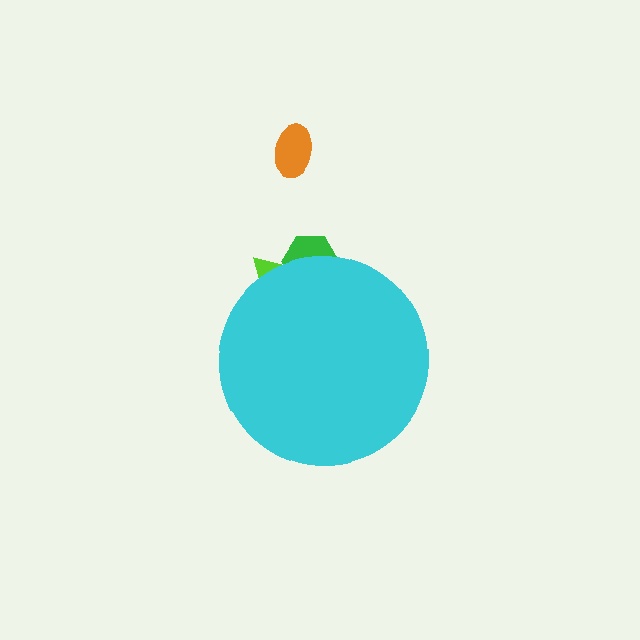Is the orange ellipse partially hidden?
No, the orange ellipse is fully visible.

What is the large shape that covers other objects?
A cyan circle.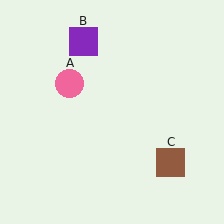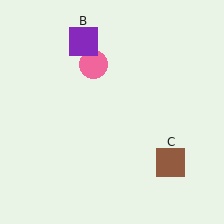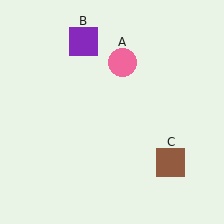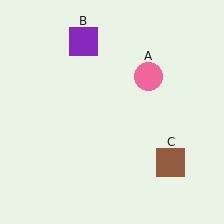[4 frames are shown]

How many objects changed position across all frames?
1 object changed position: pink circle (object A).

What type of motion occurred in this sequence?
The pink circle (object A) rotated clockwise around the center of the scene.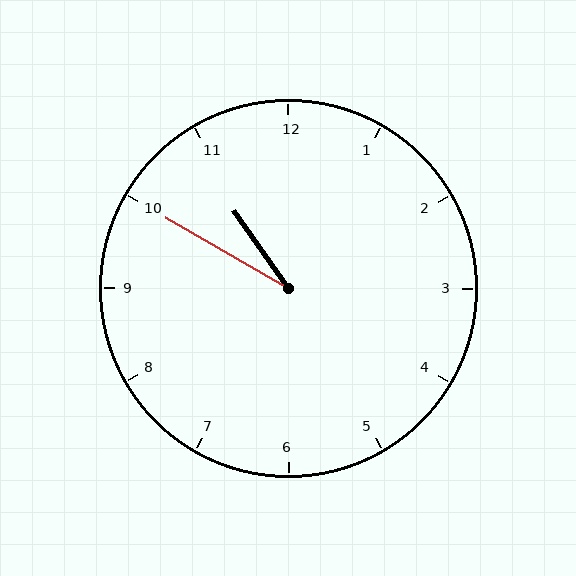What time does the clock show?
10:50.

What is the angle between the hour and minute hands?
Approximately 25 degrees.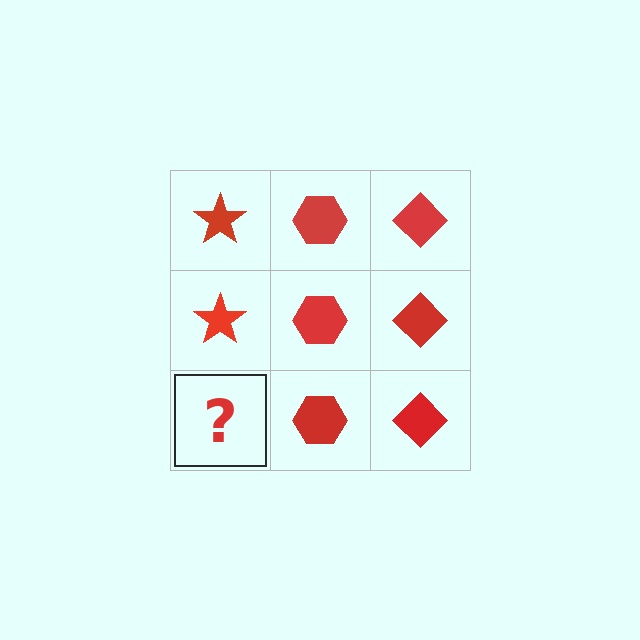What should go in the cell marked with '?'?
The missing cell should contain a red star.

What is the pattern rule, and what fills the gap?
The rule is that each column has a consistent shape. The gap should be filled with a red star.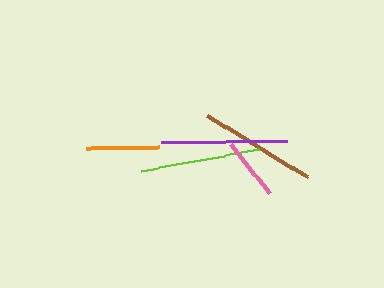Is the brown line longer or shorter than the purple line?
The purple line is longer than the brown line.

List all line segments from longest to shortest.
From longest to shortest: purple, lime, brown, orange, pink.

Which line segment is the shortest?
The pink line is the shortest at approximately 62 pixels.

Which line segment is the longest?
The purple line is the longest at approximately 126 pixels.